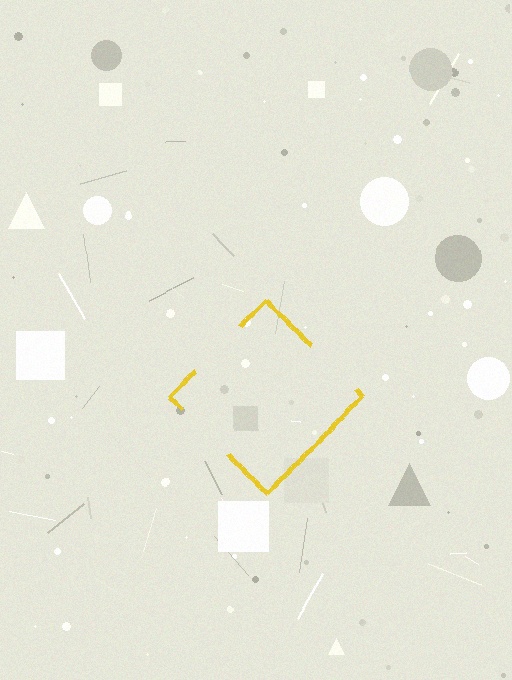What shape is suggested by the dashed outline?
The dashed outline suggests a diamond.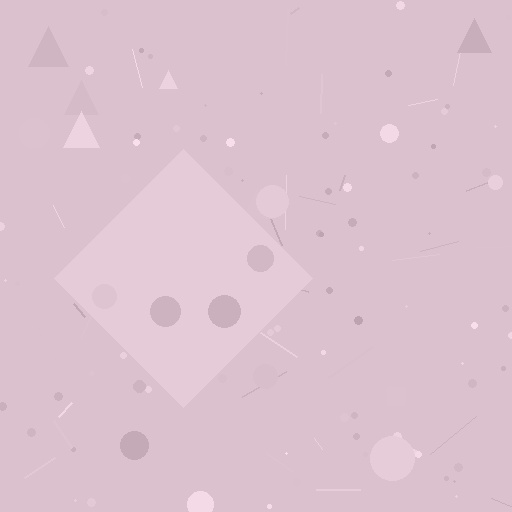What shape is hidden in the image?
A diamond is hidden in the image.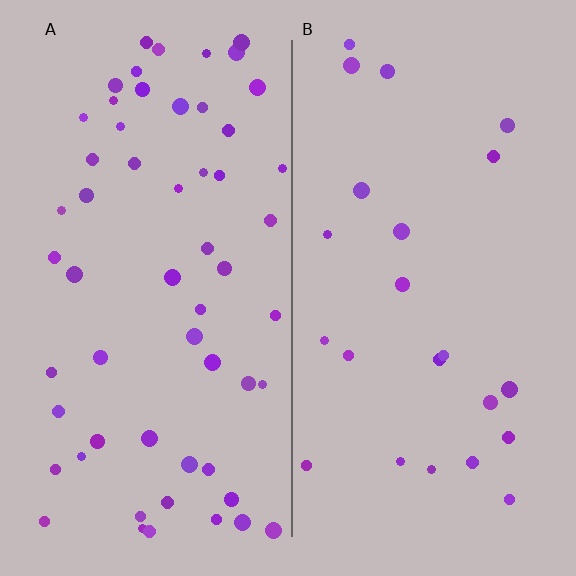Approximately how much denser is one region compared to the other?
Approximately 2.4× — region A over region B.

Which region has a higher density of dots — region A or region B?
A (the left).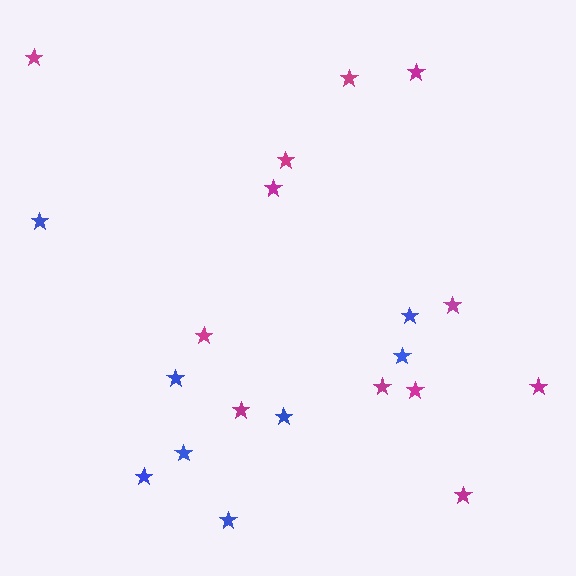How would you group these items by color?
There are 2 groups: one group of magenta stars (12) and one group of blue stars (8).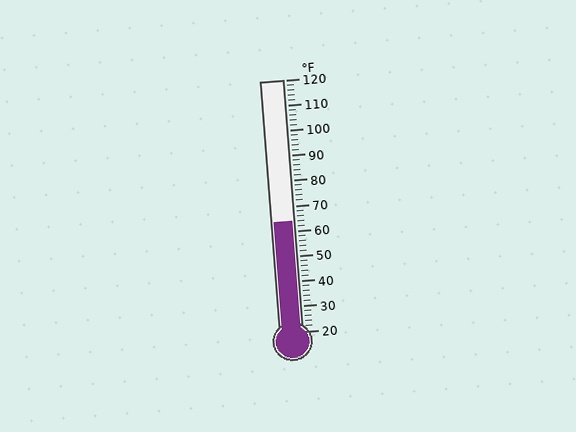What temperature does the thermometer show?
The thermometer shows approximately 64°F.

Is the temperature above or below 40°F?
The temperature is above 40°F.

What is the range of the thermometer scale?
The thermometer scale ranges from 20°F to 120°F.